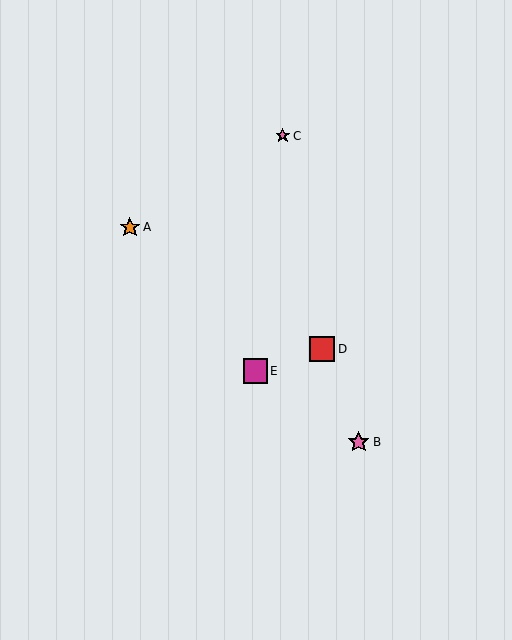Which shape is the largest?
The red square (labeled D) is the largest.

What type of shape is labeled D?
Shape D is a red square.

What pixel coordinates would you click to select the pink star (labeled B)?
Click at (359, 442) to select the pink star B.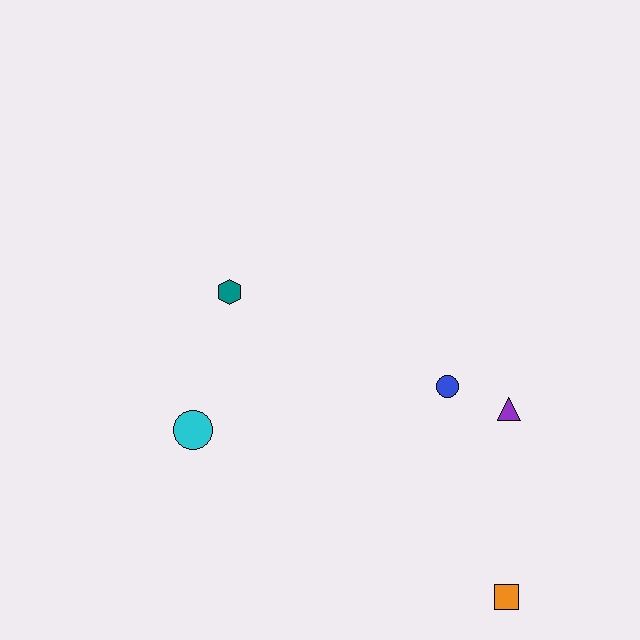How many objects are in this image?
There are 5 objects.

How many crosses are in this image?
There are no crosses.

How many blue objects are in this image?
There is 1 blue object.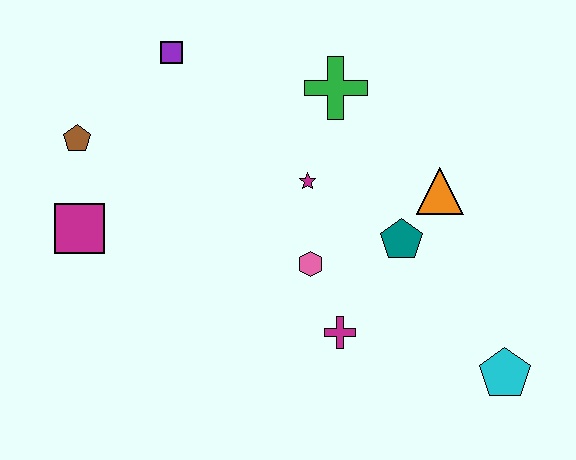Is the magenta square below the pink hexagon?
No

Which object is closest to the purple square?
The brown pentagon is closest to the purple square.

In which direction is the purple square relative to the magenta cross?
The purple square is above the magenta cross.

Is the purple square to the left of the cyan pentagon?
Yes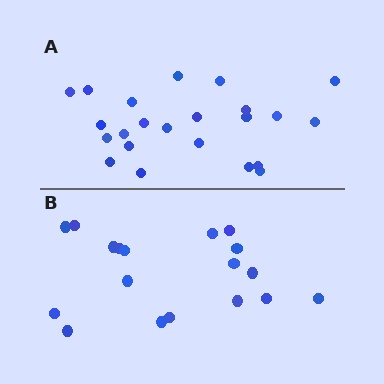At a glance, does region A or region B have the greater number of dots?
Region A (the top region) has more dots.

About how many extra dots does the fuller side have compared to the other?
Region A has about 5 more dots than region B.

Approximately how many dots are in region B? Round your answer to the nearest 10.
About 20 dots. (The exact count is 18, which rounds to 20.)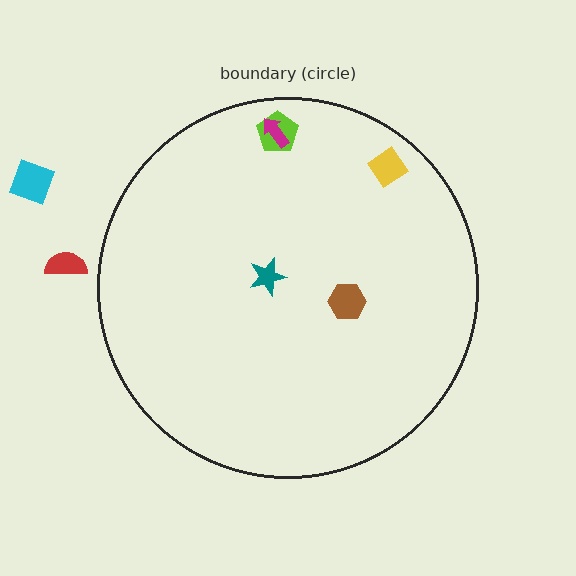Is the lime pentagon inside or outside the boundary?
Inside.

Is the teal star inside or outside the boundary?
Inside.